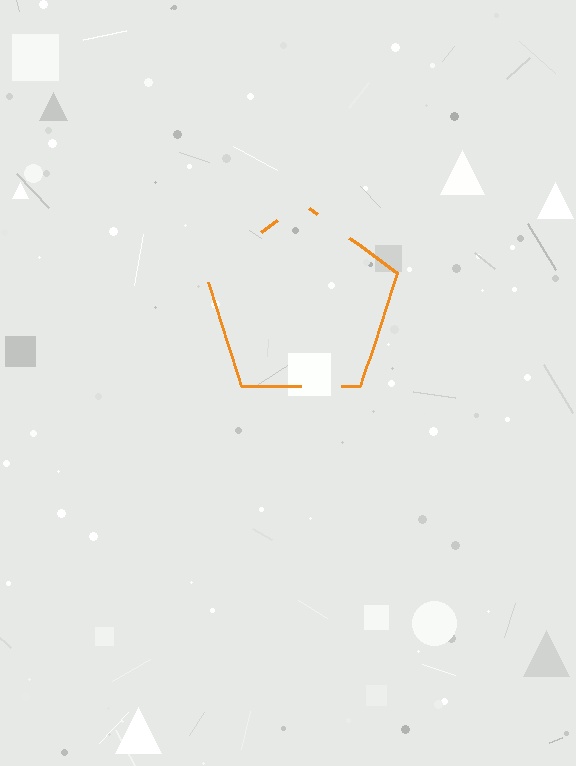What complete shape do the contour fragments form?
The contour fragments form a pentagon.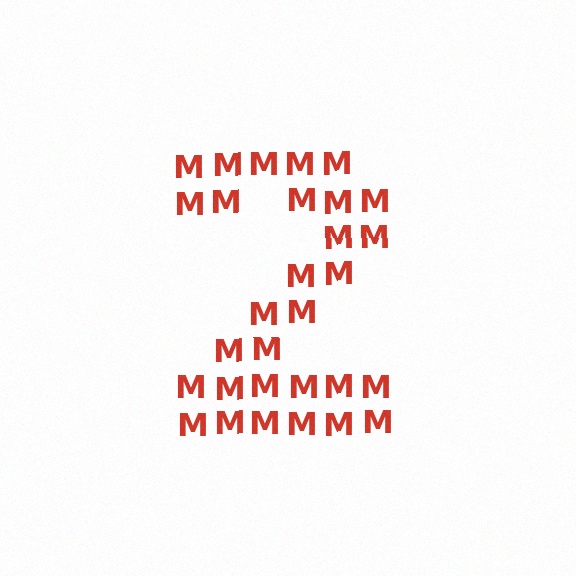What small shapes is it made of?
It is made of small letter M's.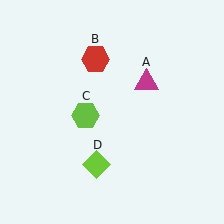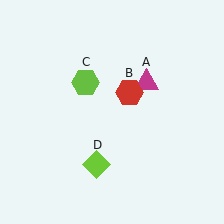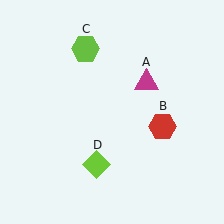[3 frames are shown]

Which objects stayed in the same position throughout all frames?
Magenta triangle (object A) and lime diamond (object D) remained stationary.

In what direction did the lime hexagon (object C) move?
The lime hexagon (object C) moved up.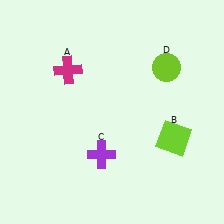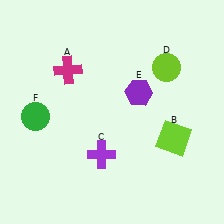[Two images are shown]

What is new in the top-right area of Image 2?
A purple hexagon (E) was added in the top-right area of Image 2.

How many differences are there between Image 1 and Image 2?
There are 2 differences between the two images.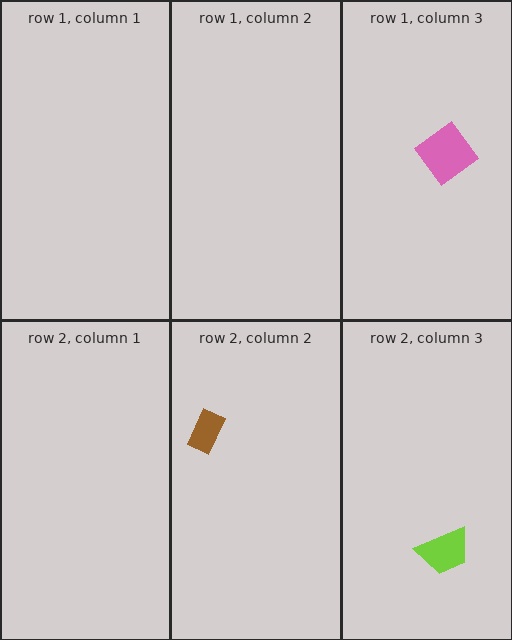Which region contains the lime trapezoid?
The row 2, column 3 region.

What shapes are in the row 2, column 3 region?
The lime trapezoid.